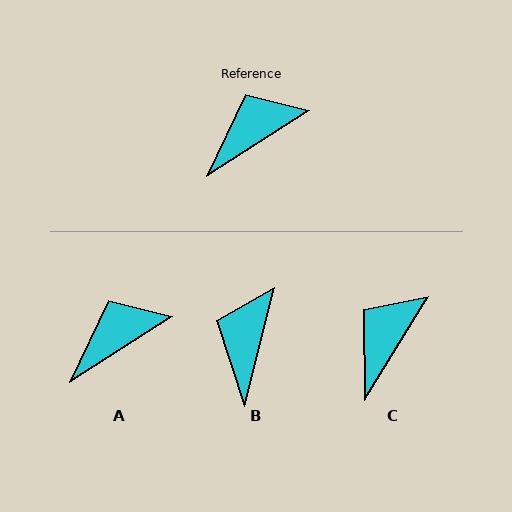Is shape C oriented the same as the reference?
No, it is off by about 26 degrees.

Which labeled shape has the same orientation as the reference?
A.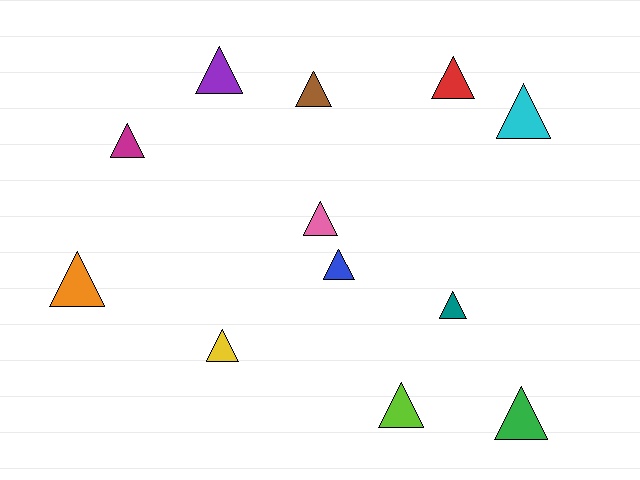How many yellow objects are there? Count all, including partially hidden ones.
There is 1 yellow object.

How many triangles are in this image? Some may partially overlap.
There are 12 triangles.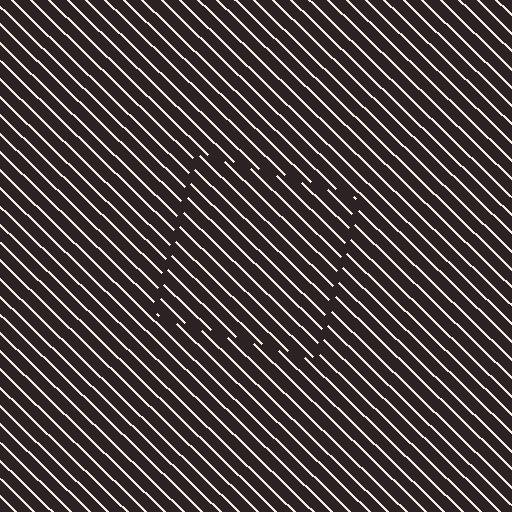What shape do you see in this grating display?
An illusory square. The interior of the shape contains the same grating, shifted by half a period — the contour is defined by the phase discontinuity where line-ends from the inner and outer gratings abut.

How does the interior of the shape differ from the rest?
The interior of the shape contains the same grating, shifted by half a period — the contour is defined by the phase discontinuity where line-ends from the inner and outer gratings abut.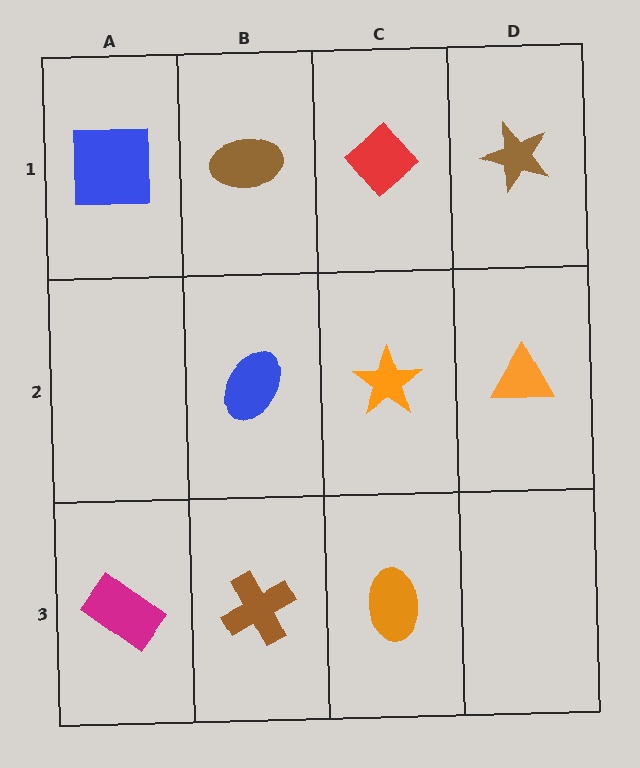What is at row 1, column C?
A red diamond.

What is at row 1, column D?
A brown star.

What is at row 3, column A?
A magenta rectangle.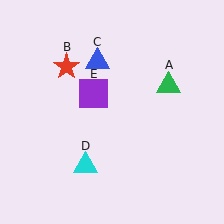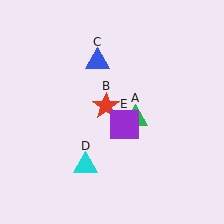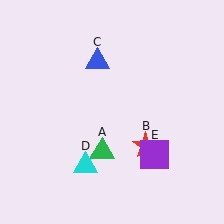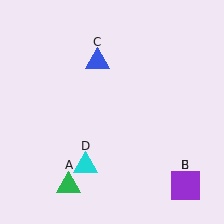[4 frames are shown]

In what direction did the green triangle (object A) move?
The green triangle (object A) moved down and to the left.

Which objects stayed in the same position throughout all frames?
Blue triangle (object C) and cyan triangle (object D) remained stationary.